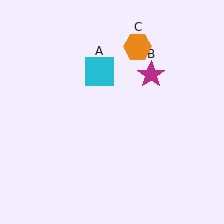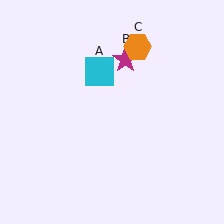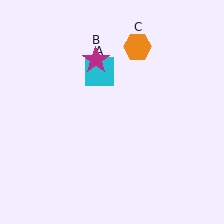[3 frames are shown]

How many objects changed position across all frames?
1 object changed position: magenta star (object B).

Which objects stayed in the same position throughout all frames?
Cyan square (object A) and orange hexagon (object C) remained stationary.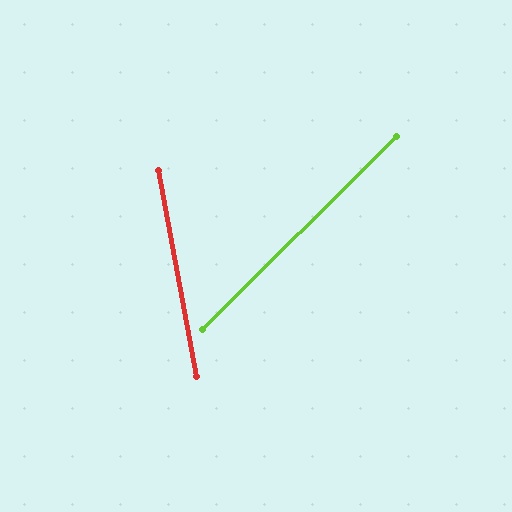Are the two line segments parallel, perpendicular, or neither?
Neither parallel nor perpendicular — they differ by about 56°.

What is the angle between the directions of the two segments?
Approximately 56 degrees.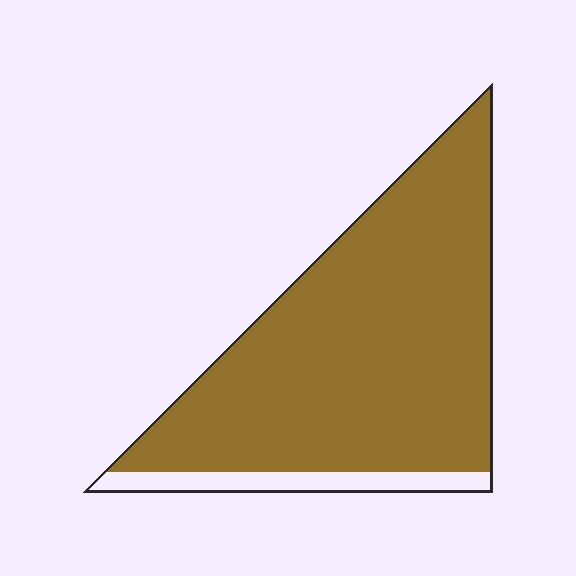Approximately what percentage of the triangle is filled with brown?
Approximately 90%.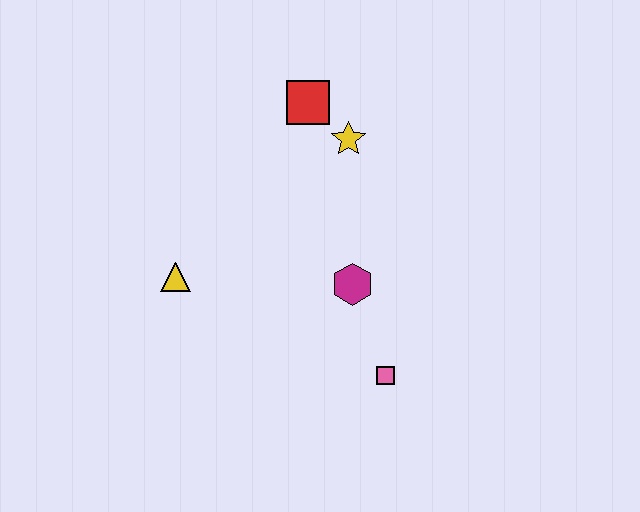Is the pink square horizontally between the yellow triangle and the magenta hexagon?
No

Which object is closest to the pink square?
The magenta hexagon is closest to the pink square.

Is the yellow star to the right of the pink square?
No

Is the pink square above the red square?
No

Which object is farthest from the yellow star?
The pink square is farthest from the yellow star.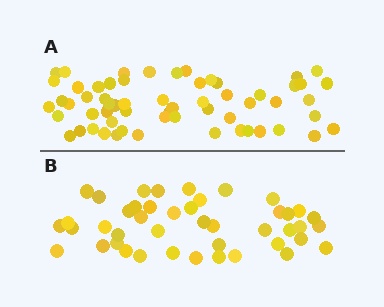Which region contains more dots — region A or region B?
Region A (the top region) has more dots.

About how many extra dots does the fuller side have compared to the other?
Region A has approximately 15 more dots than region B.